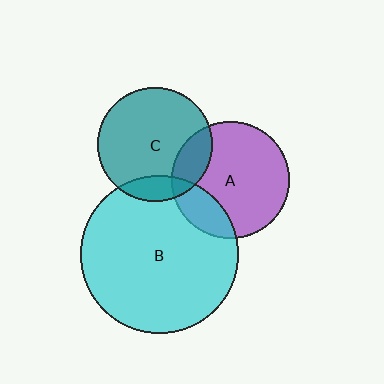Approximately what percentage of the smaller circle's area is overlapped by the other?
Approximately 15%.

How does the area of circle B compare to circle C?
Approximately 1.9 times.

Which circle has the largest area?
Circle B (cyan).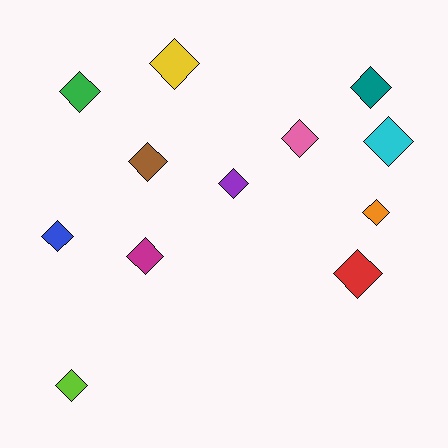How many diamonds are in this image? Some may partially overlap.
There are 12 diamonds.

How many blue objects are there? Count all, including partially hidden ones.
There is 1 blue object.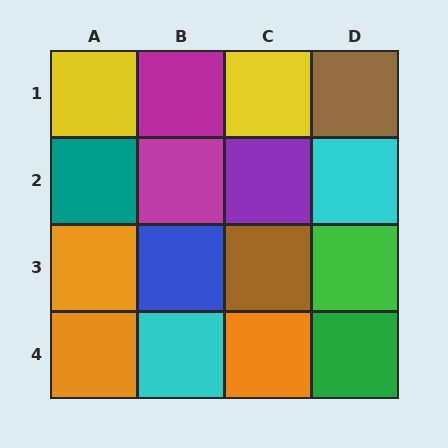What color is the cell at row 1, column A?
Yellow.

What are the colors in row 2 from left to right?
Teal, magenta, purple, cyan.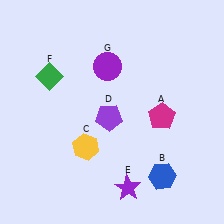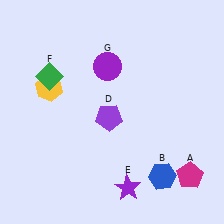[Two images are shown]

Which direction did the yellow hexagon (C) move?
The yellow hexagon (C) moved up.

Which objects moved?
The objects that moved are: the magenta pentagon (A), the yellow hexagon (C).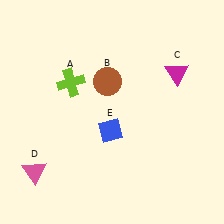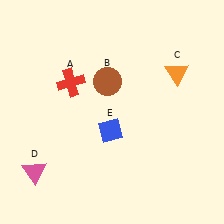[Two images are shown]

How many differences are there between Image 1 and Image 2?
There are 2 differences between the two images.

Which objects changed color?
A changed from lime to red. C changed from magenta to orange.